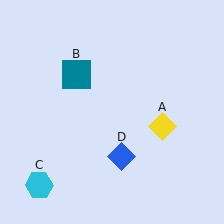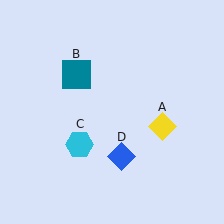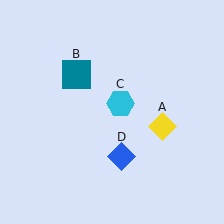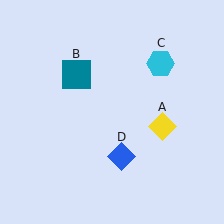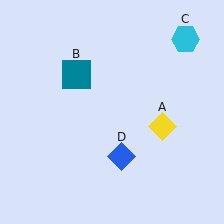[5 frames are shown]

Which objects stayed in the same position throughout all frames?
Yellow diamond (object A) and teal square (object B) and blue diamond (object D) remained stationary.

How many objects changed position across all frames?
1 object changed position: cyan hexagon (object C).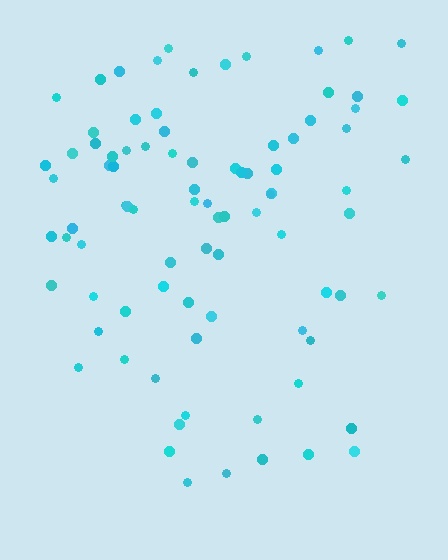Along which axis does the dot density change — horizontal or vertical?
Vertical.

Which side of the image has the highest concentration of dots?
The top.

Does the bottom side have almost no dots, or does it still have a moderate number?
Still a moderate number, just noticeably fewer than the top.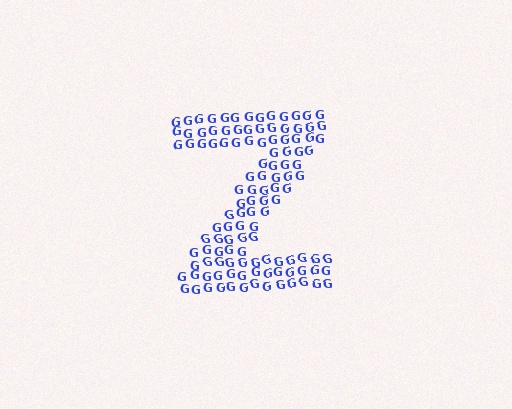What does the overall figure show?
The overall figure shows the letter Z.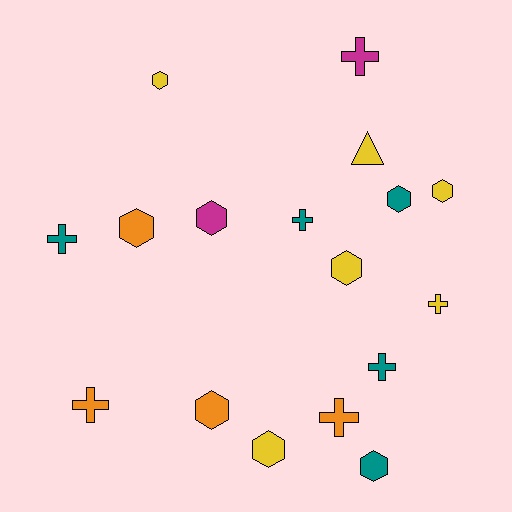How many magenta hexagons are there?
There is 1 magenta hexagon.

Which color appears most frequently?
Yellow, with 6 objects.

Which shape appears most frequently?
Hexagon, with 9 objects.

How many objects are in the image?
There are 17 objects.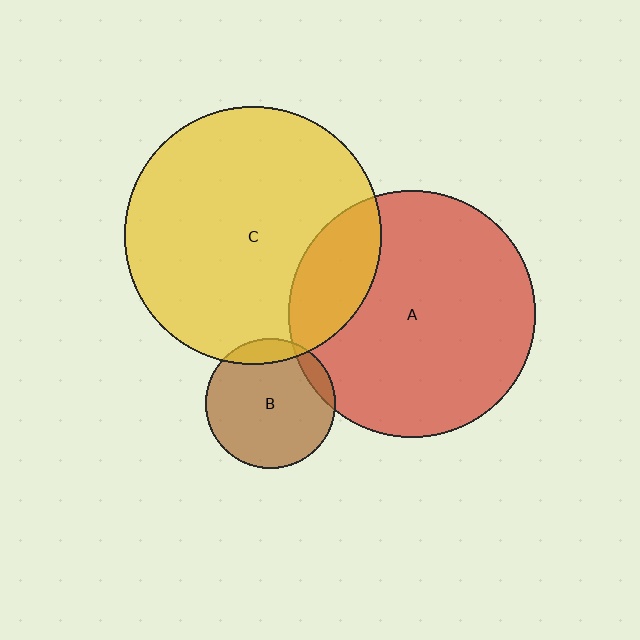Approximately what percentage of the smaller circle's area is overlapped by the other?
Approximately 20%.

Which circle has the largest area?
Circle C (yellow).